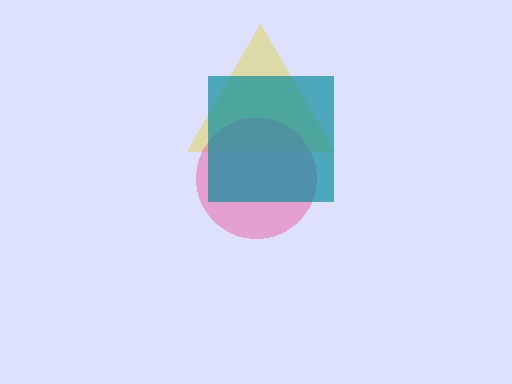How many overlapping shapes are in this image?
There are 3 overlapping shapes in the image.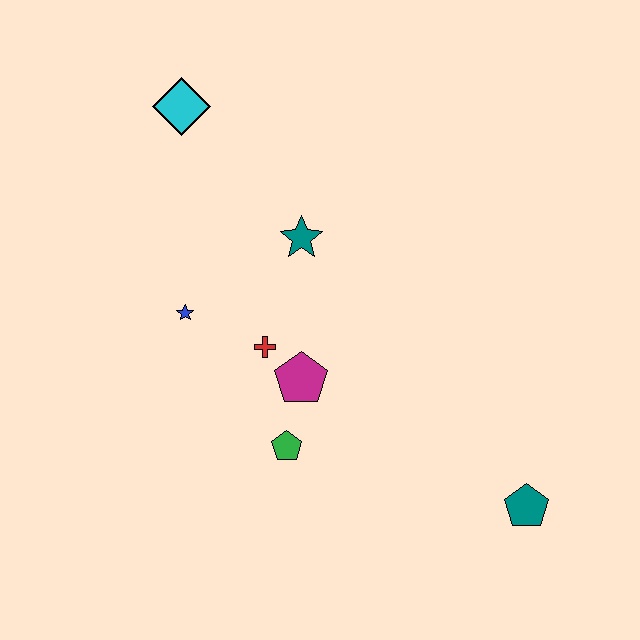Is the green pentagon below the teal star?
Yes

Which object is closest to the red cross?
The magenta pentagon is closest to the red cross.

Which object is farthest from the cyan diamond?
The teal pentagon is farthest from the cyan diamond.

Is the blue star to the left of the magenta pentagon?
Yes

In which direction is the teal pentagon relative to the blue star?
The teal pentagon is to the right of the blue star.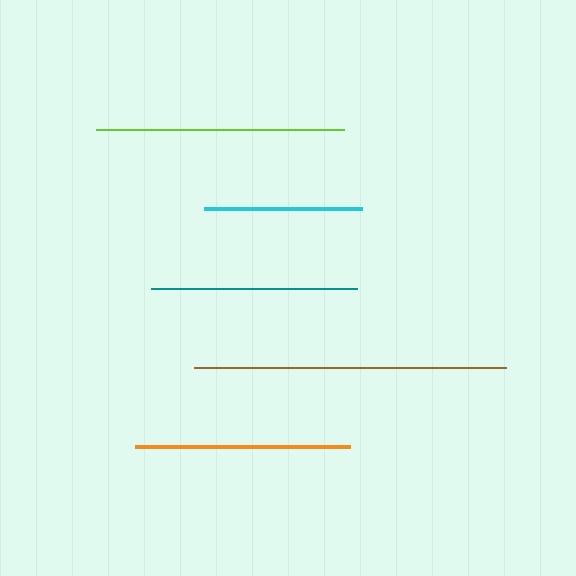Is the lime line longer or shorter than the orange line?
The lime line is longer than the orange line.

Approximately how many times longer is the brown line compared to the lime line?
The brown line is approximately 1.3 times the length of the lime line.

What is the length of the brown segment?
The brown segment is approximately 312 pixels long.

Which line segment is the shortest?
The cyan line is the shortest at approximately 158 pixels.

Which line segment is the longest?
The brown line is the longest at approximately 312 pixels.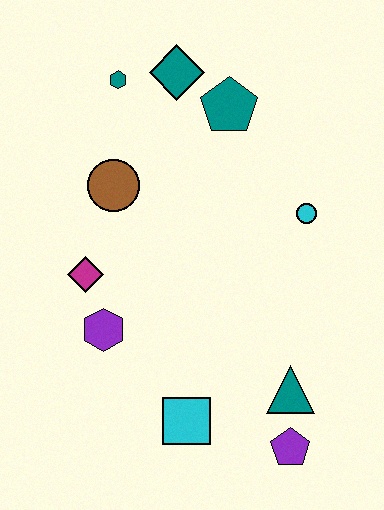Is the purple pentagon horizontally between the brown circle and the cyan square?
No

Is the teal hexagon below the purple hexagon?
No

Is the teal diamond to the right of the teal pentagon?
No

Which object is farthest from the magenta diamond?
The purple pentagon is farthest from the magenta diamond.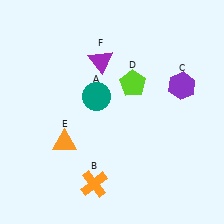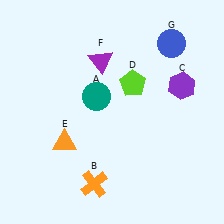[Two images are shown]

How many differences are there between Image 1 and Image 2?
There is 1 difference between the two images.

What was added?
A blue circle (G) was added in Image 2.